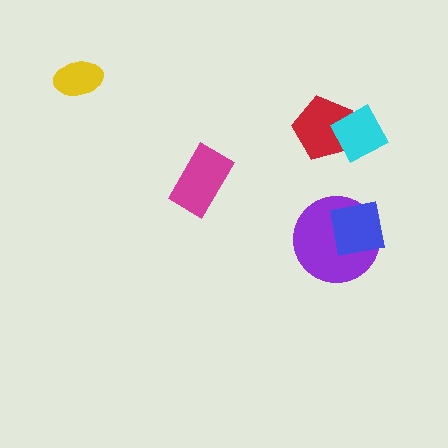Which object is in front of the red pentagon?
The cyan diamond is in front of the red pentagon.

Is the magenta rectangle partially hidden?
No, no other shape covers it.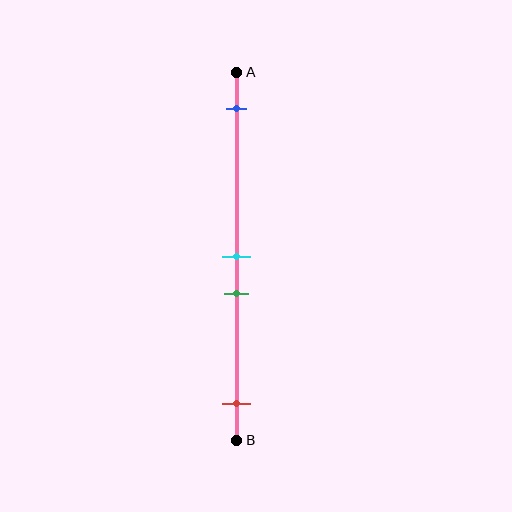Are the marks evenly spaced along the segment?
No, the marks are not evenly spaced.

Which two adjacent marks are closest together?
The cyan and green marks are the closest adjacent pair.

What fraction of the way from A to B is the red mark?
The red mark is approximately 90% (0.9) of the way from A to B.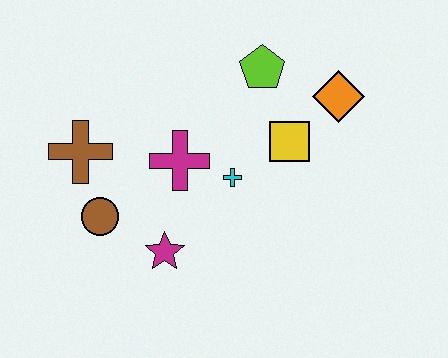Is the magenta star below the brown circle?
Yes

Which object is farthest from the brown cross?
The orange diamond is farthest from the brown cross.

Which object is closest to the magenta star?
The brown circle is closest to the magenta star.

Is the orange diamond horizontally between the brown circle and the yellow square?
No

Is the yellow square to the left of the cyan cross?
No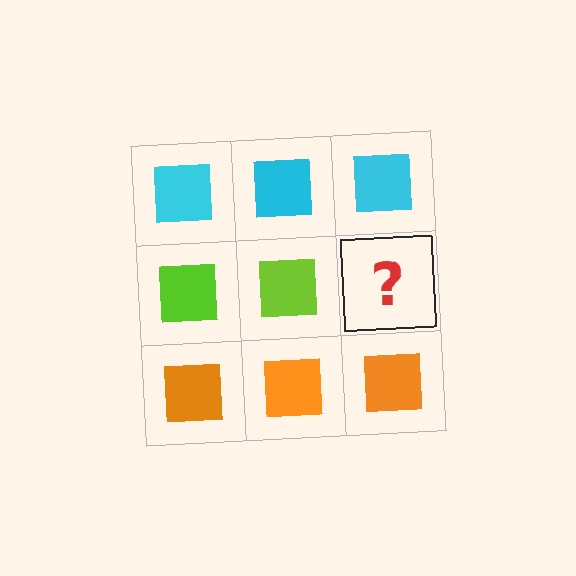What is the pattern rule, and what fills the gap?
The rule is that each row has a consistent color. The gap should be filled with a lime square.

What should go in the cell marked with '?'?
The missing cell should contain a lime square.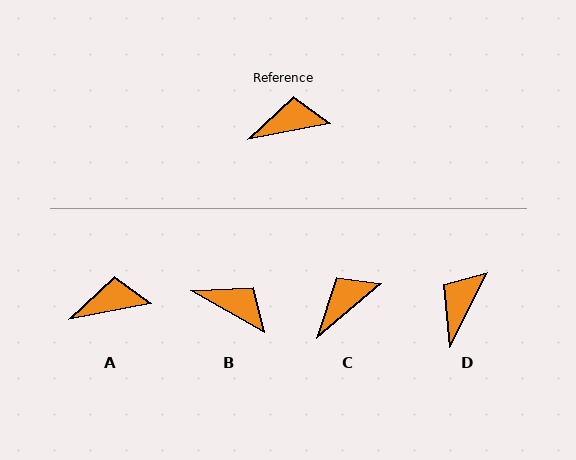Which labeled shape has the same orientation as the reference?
A.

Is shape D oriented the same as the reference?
No, it is off by about 52 degrees.